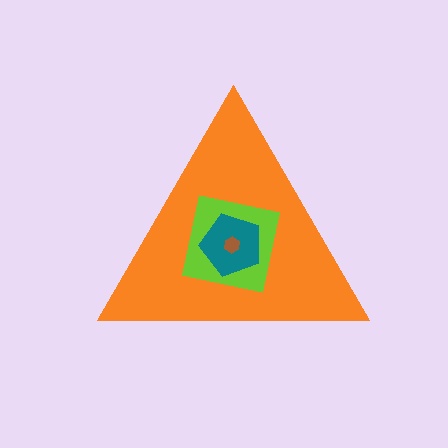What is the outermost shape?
The orange triangle.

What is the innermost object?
The brown hexagon.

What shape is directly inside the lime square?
The teal pentagon.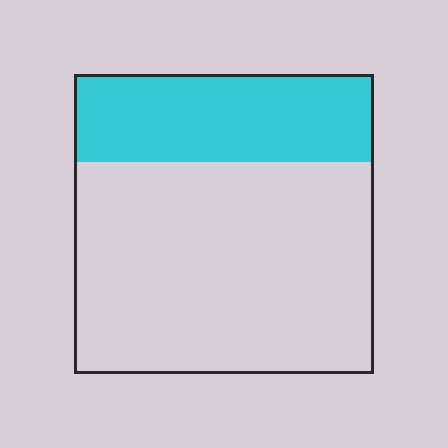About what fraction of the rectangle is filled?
About one third (1/3).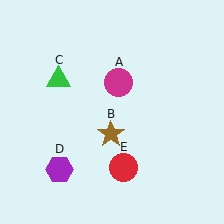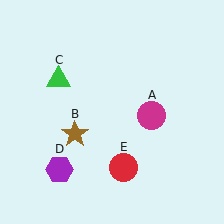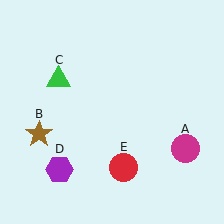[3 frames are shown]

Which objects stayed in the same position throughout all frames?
Green triangle (object C) and purple hexagon (object D) and red circle (object E) remained stationary.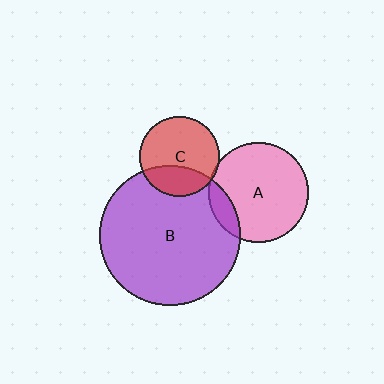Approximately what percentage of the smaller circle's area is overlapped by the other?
Approximately 5%.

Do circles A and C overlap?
Yes.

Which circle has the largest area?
Circle B (purple).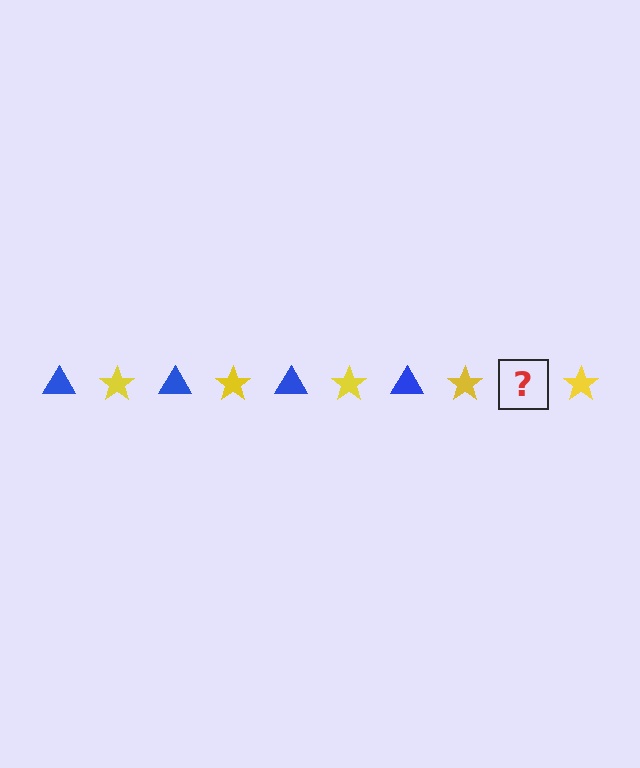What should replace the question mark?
The question mark should be replaced with a blue triangle.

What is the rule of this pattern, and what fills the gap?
The rule is that the pattern alternates between blue triangle and yellow star. The gap should be filled with a blue triangle.